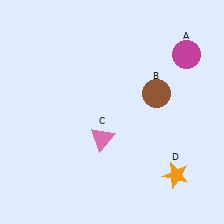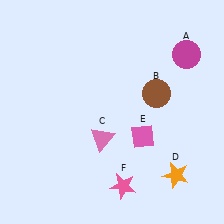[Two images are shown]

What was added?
A pink diamond (E), a pink star (F) were added in Image 2.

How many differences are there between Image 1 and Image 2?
There are 2 differences between the two images.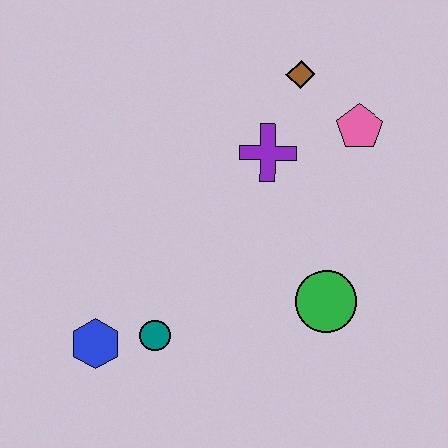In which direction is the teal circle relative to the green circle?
The teal circle is to the left of the green circle.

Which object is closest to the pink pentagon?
The brown diamond is closest to the pink pentagon.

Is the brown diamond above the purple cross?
Yes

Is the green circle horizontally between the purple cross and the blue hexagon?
No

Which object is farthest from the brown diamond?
The blue hexagon is farthest from the brown diamond.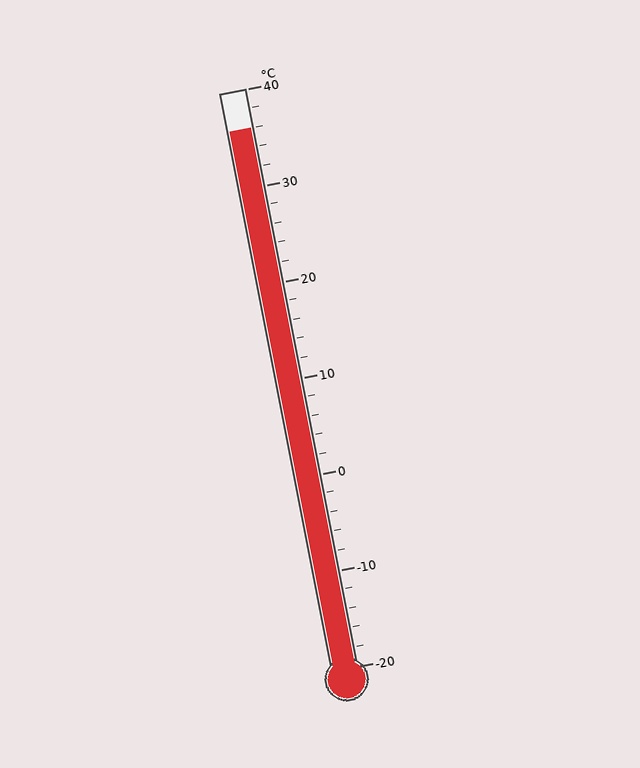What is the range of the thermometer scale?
The thermometer scale ranges from -20°C to 40°C.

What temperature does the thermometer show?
The thermometer shows approximately 36°C.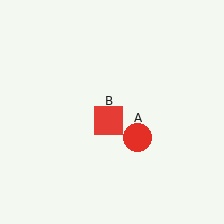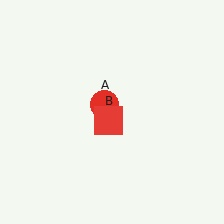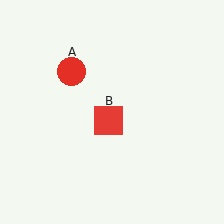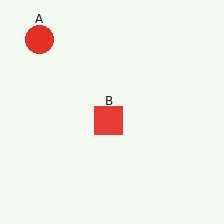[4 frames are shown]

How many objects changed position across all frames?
1 object changed position: red circle (object A).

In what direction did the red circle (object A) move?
The red circle (object A) moved up and to the left.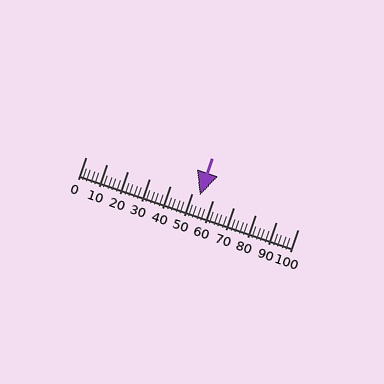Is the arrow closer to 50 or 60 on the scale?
The arrow is closer to 50.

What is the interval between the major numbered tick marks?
The major tick marks are spaced 10 units apart.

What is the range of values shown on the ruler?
The ruler shows values from 0 to 100.